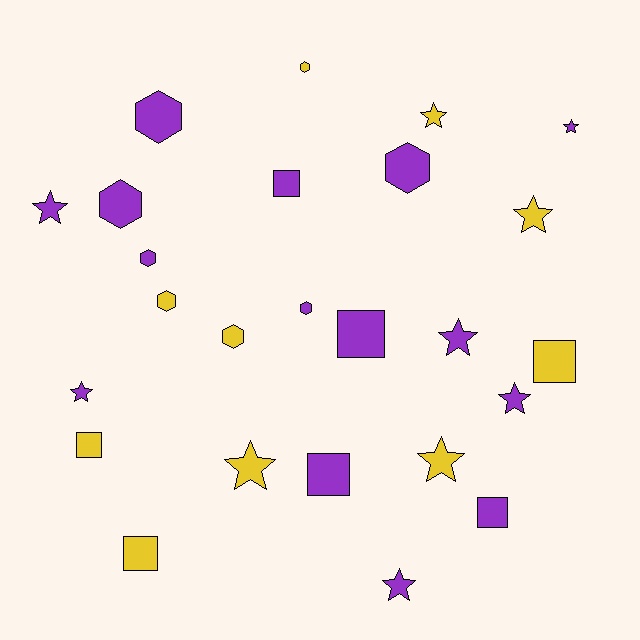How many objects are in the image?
There are 25 objects.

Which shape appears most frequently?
Star, with 10 objects.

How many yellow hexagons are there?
There are 3 yellow hexagons.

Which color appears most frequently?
Purple, with 15 objects.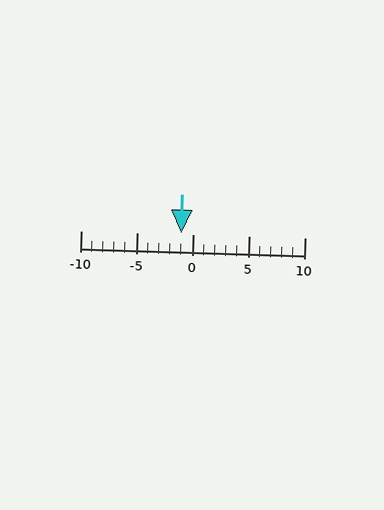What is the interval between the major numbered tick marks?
The major tick marks are spaced 5 units apart.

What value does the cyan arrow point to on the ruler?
The cyan arrow points to approximately -1.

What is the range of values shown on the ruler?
The ruler shows values from -10 to 10.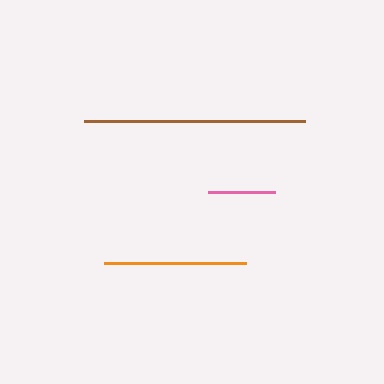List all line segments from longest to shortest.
From longest to shortest: brown, orange, pink.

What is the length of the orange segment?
The orange segment is approximately 142 pixels long.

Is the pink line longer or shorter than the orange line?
The orange line is longer than the pink line.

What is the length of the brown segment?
The brown segment is approximately 221 pixels long.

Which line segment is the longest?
The brown line is the longest at approximately 221 pixels.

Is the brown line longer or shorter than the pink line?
The brown line is longer than the pink line.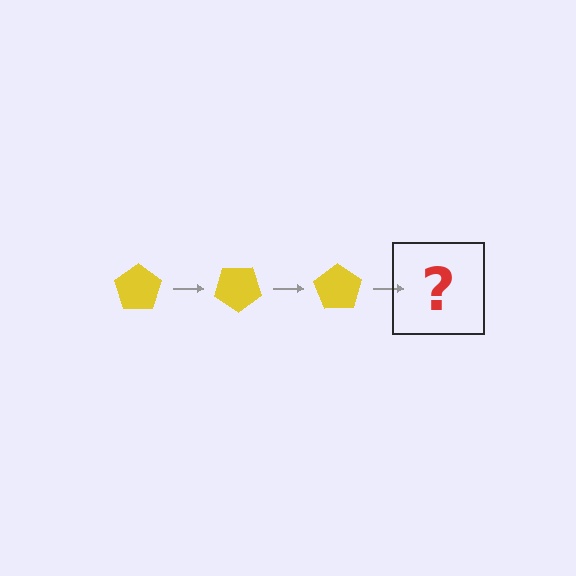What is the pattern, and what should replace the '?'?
The pattern is that the pentagon rotates 35 degrees each step. The '?' should be a yellow pentagon rotated 105 degrees.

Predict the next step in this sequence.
The next step is a yellow pentagon rotated 105 degrees.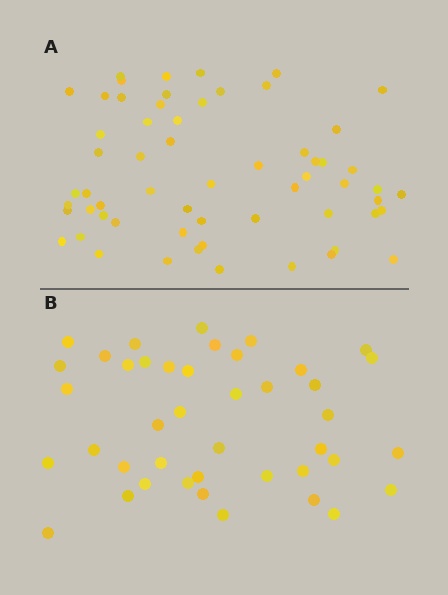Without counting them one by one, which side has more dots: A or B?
Region A (the top region) has more dots.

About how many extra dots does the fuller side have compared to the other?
Region A has approximately 20 more dots than region B.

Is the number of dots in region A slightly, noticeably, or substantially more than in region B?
Region A has noticeably more, but not dramatically so. The ratio is roughly 1.4 to 1.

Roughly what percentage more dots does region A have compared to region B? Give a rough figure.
About 45% more.